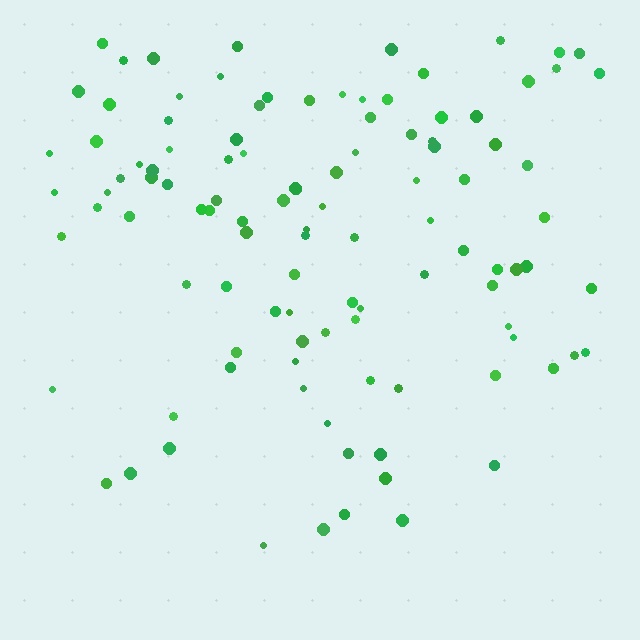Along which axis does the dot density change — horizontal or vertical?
Vertical.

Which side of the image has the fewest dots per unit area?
The bottom.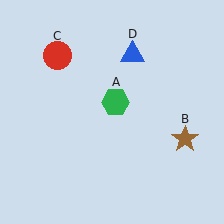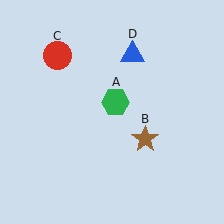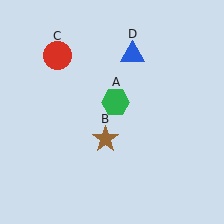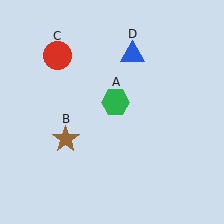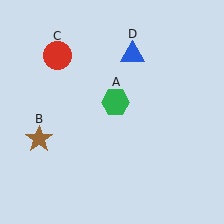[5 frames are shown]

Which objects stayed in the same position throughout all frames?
Green hexagon (object A) and red circle (object C) and blue triangle (object D) remained stationary.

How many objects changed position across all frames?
1 object changed position: brown star (object B).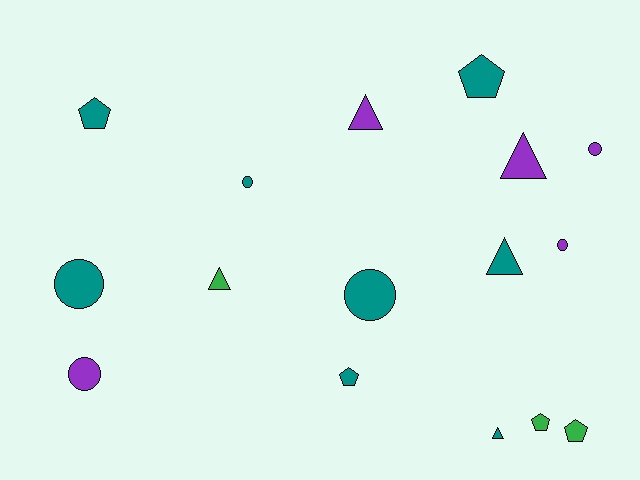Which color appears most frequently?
Teal, with 8 objects.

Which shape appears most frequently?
Circle, with 6 objects.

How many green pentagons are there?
There are 2 green pentagons.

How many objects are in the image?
There are 16 objects.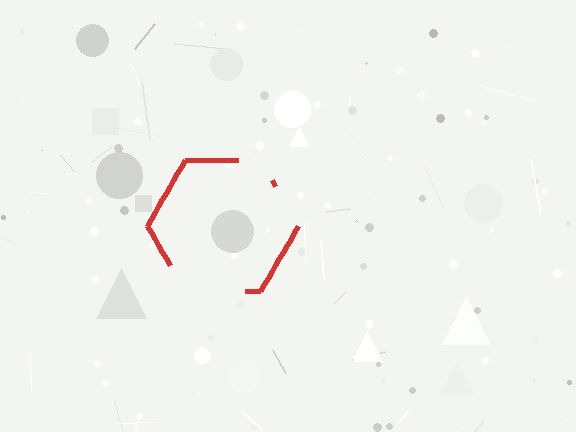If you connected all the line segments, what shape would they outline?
They would outline a hexagon.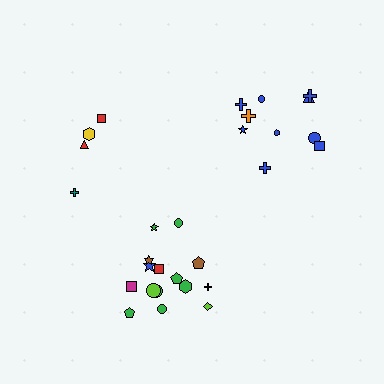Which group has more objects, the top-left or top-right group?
The top-right group.